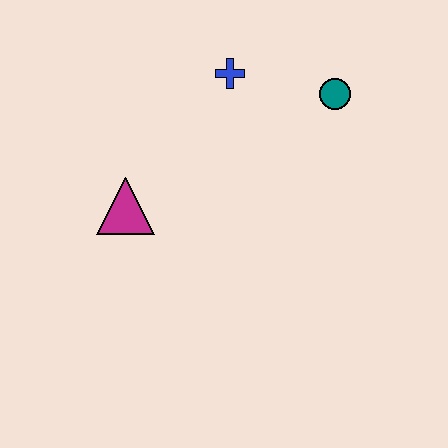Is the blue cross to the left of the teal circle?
Yes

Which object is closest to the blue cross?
The teal circle is closest to the blue cross.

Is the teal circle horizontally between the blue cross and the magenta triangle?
No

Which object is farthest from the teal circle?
The magenta triangle is farthest from the teal circle.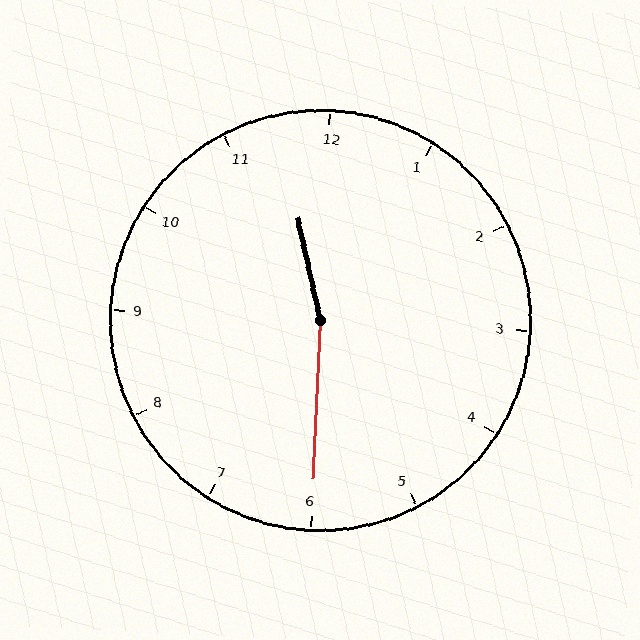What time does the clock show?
11:30.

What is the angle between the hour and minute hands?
Approximately 165 degrees.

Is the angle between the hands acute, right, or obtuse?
It is obtuse.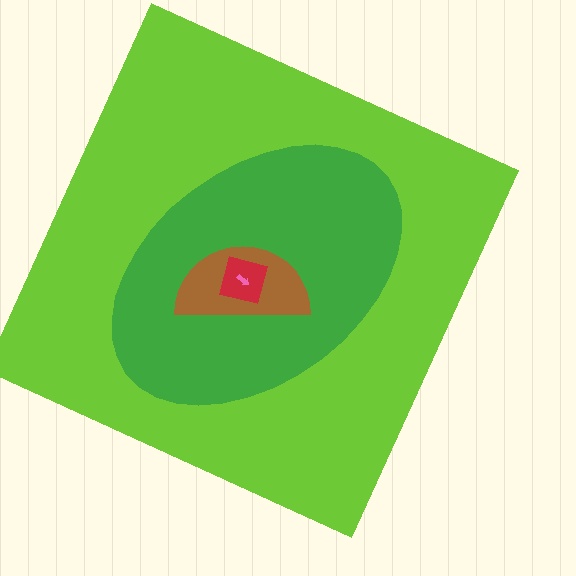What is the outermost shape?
The lime square.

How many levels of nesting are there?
5.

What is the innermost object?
The pink arrow.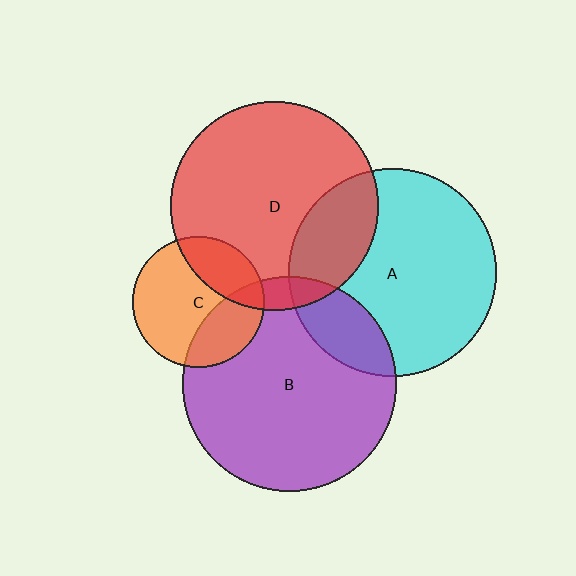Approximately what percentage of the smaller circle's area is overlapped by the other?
Approximately 5%.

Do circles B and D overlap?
Yes.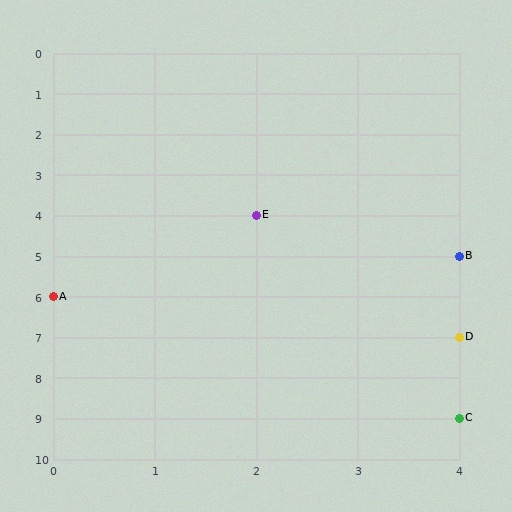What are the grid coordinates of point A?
Point A is at grid coordinates (0, 6).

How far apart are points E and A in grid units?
Points E and A are 2 columns and 2 rows apart (about 2.8 grid units diagonally).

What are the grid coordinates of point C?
Point C is at grid coordinates (4, 9).